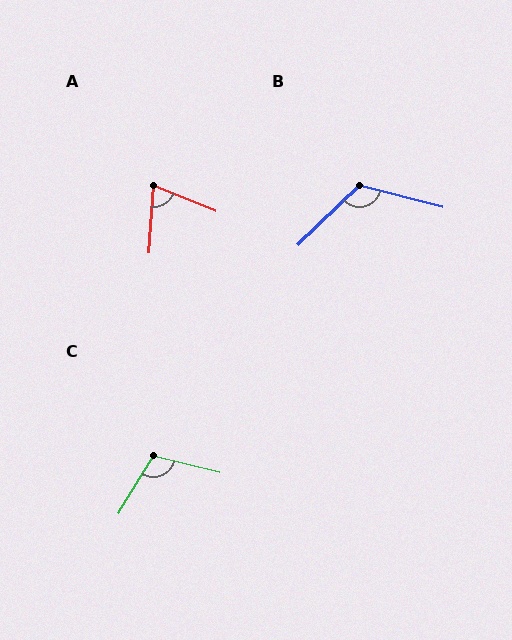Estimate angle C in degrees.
Approximately 107 degrees.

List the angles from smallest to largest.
A (72°), C (107°), B (122°).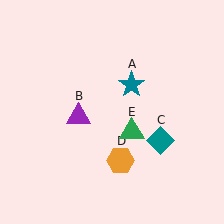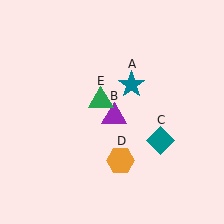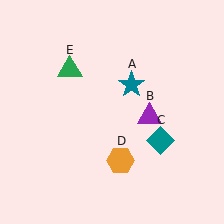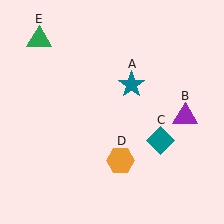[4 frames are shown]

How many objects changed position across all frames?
2 objects changed position: purple triangle (object B), green triangle (object E).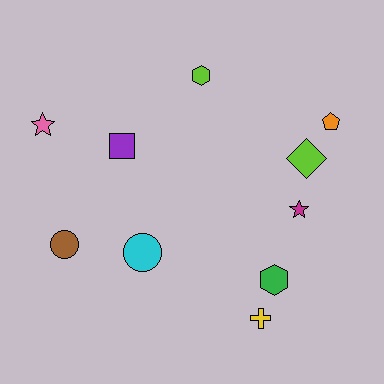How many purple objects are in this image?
There is 1 purple object.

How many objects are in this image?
There are 10 objects.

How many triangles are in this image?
There are no triangles.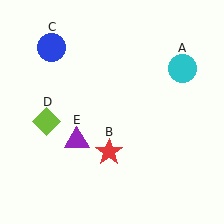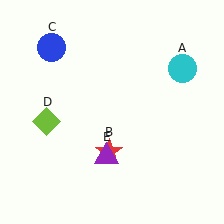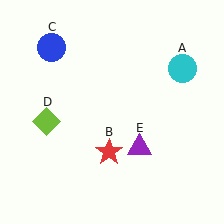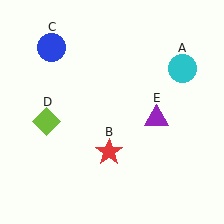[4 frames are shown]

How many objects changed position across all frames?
1 object changed position: purple triangle (object E).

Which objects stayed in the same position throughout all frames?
Cyan circle (object A) and red star (object B) and blue circle (object C) and lime diamond (object D) remained stationary.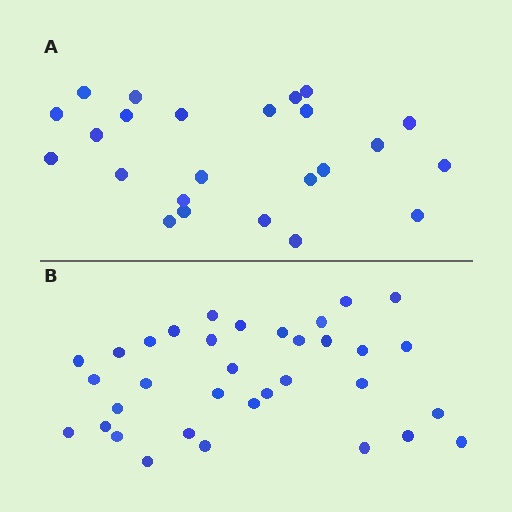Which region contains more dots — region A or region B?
Region B (the bottom region) has more dots.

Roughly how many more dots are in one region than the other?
Region B has roughly 10 or so more dots than region A.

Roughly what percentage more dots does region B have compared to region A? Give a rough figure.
About 40% more.